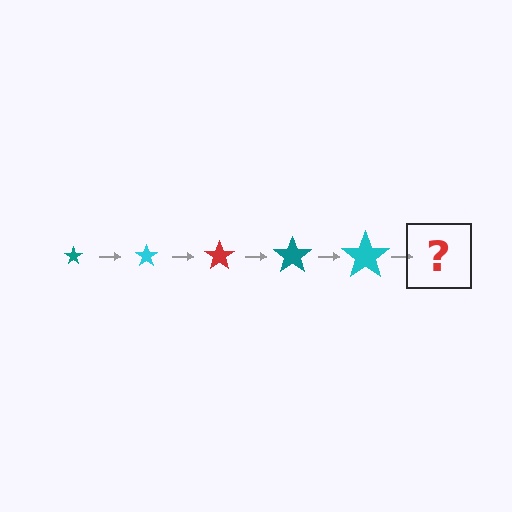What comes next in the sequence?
The next element should be a red star, larger than the previous one.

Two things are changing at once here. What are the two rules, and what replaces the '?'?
The two rules are that the star grows larger each step and the color cycles through teal, cyan, and red. The '?' should be a red star, larger than the previous one.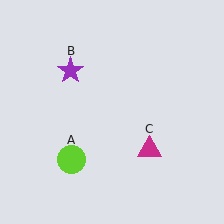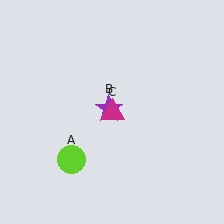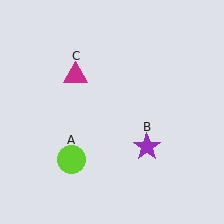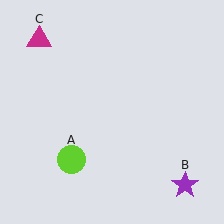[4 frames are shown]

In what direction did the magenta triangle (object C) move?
The magenta triangle (object C) moved up and to the left.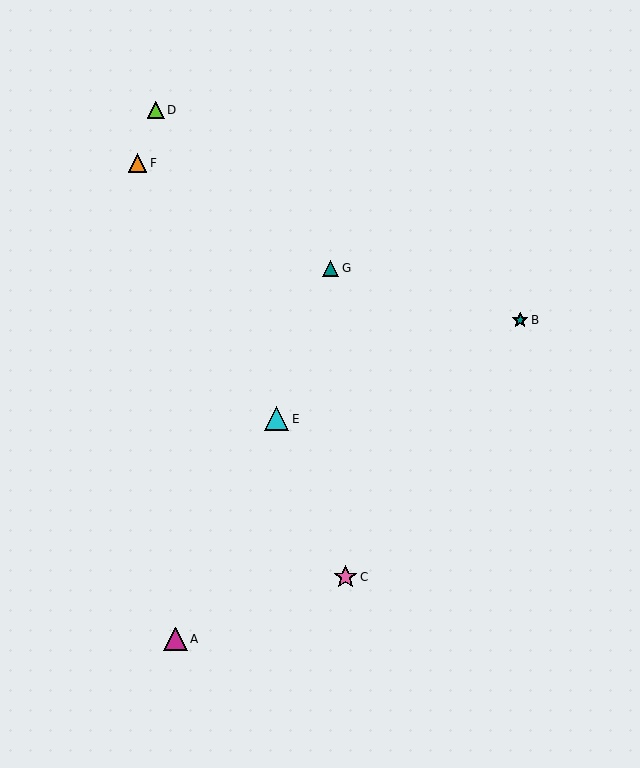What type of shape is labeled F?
Shape F is an orange triangle.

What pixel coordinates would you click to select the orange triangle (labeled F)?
Click at (138, 163) to select the orange triangle F.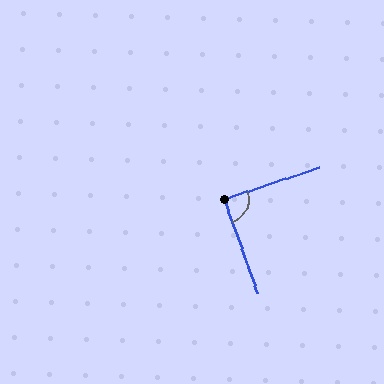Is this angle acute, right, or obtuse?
It is approximately a right angle.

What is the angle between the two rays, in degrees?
Approximately 89 degrees.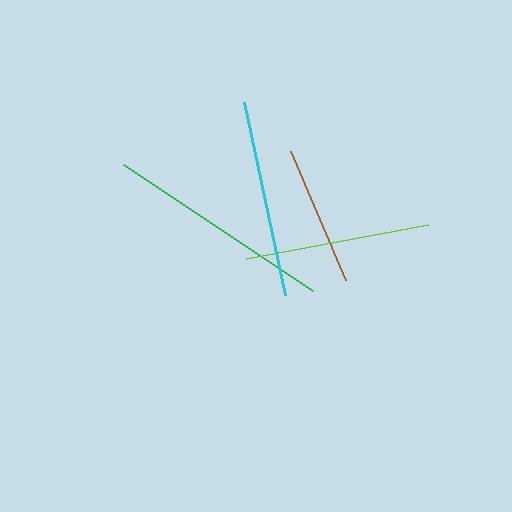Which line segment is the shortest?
The brown line is the shortest at approximately 141 pixels.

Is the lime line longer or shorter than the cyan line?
The cyan line is longer than the lime line.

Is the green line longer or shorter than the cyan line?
The green line is longer than the cyan line.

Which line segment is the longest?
The green line is the longest at approximately 227 pixels.